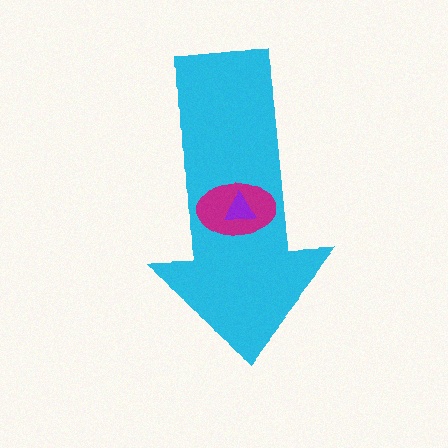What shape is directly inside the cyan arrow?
The magenta ellipse.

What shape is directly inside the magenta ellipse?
The purple triangle.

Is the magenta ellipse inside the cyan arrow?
Yes.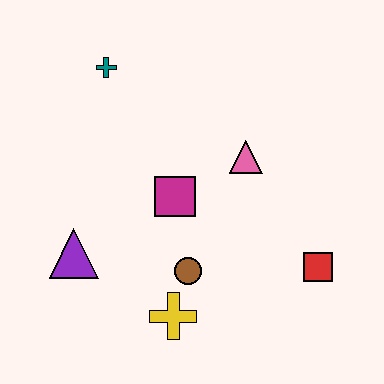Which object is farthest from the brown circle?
The teal cross is farthest from the brown circle.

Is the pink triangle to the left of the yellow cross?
No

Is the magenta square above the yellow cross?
Yes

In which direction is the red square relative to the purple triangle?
The red square is to the right of the purple triangle.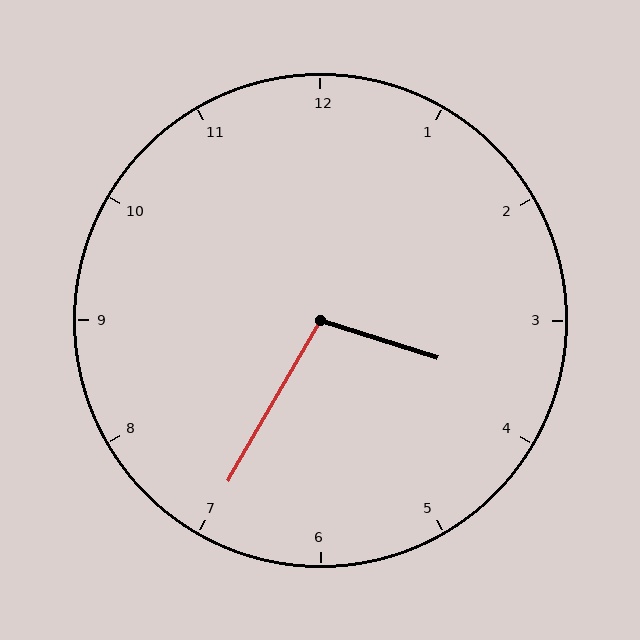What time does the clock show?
3:35.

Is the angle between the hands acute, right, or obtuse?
It is obtuse.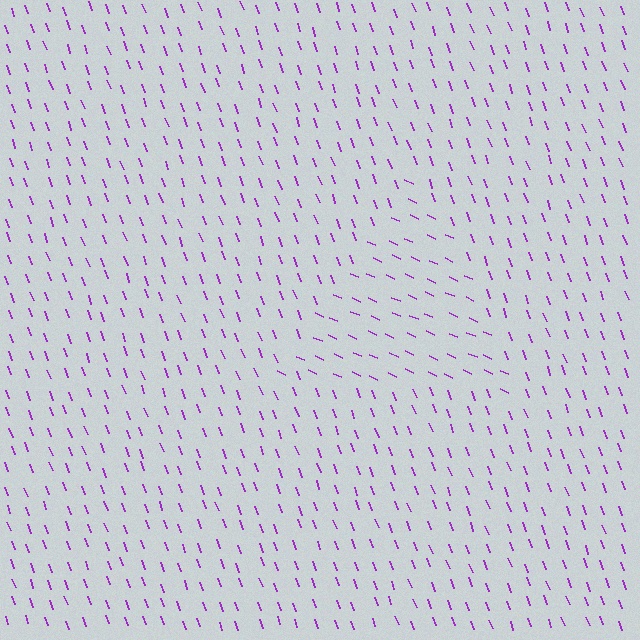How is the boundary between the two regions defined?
The boundary is defined purely by a change in line orientation (approximately 45 degrees difference). All lines are the same color and thickness.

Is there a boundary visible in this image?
Yes, there is a texture boundary formed by a change in line orientation.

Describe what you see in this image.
The image is filled with small purple line segments. A triangle region in the image has lines oriented differently from the surrounding lines, creating a visible texture boundary.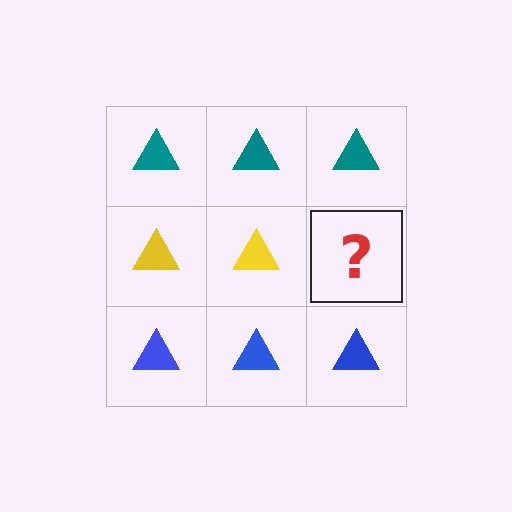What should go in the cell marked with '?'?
The missing cell should contain a yellow triangle.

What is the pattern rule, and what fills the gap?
The rule is that each row has a consistent color. The gap should be filled with a yellow triangle.